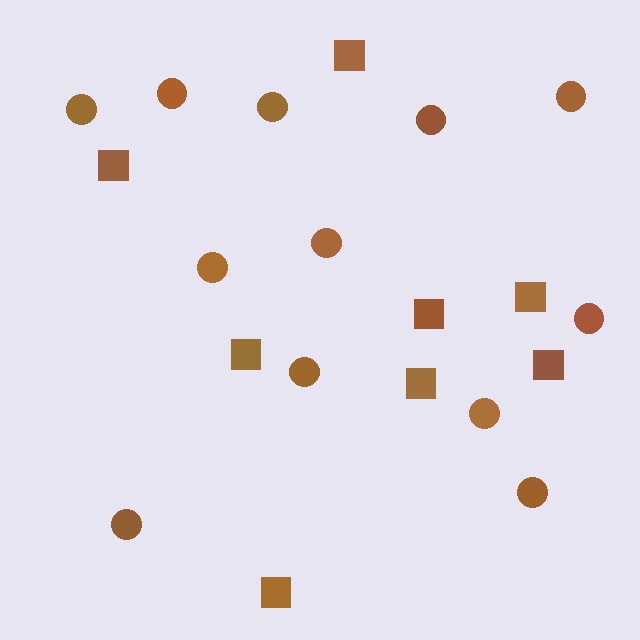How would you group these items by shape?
There are 2 groups: one group of squares (8) and one group of circles (12).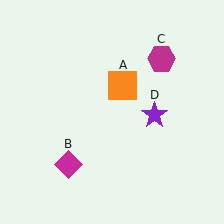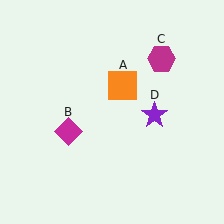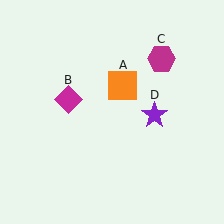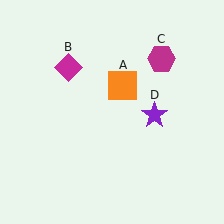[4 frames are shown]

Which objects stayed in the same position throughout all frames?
Orange square (object A) and magenta hexagon (object C) and purple star (object D) remained stationary.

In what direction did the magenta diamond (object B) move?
The magenta diamond (object B) moved up.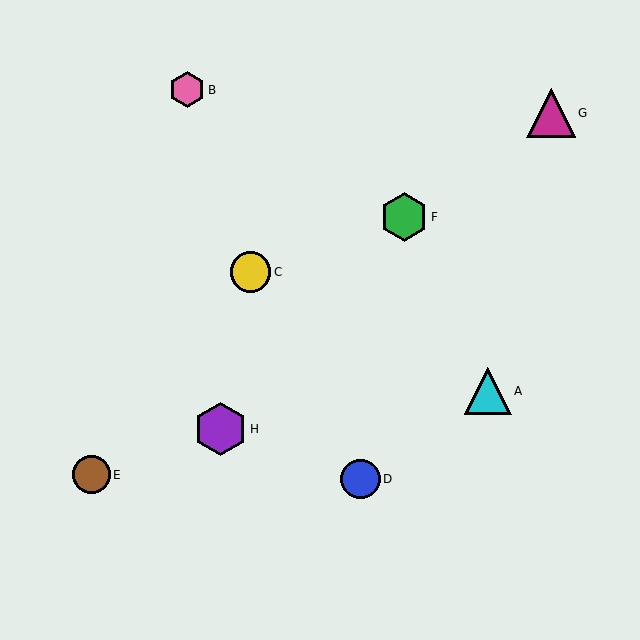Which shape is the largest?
The purple hexagon (labeled H) is the largest.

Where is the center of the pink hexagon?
The center of the pink hexagon is at (187, 90).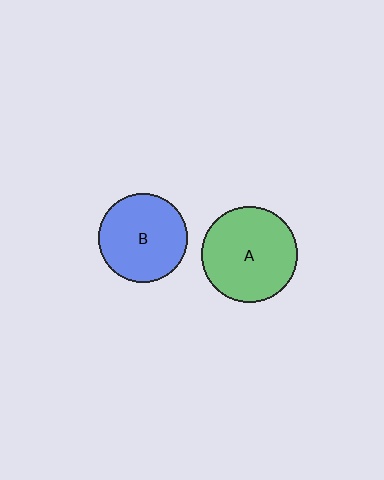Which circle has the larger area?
Circle A (green).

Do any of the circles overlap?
No, none of the circles overlap.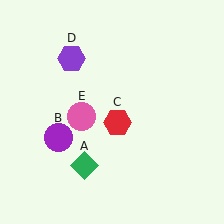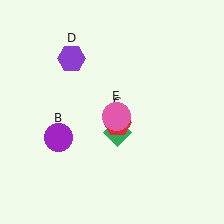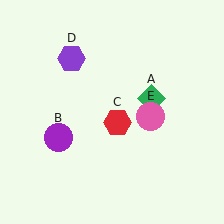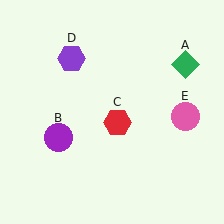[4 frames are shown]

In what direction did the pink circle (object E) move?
The pink circle (object E) moved right.